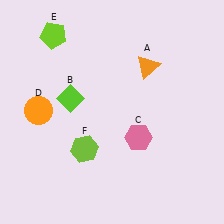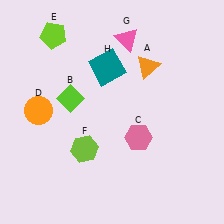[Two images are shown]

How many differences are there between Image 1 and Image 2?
There are 2 differences between the two images.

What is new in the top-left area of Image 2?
A teal square (H) was added in the top-left area of Image 2.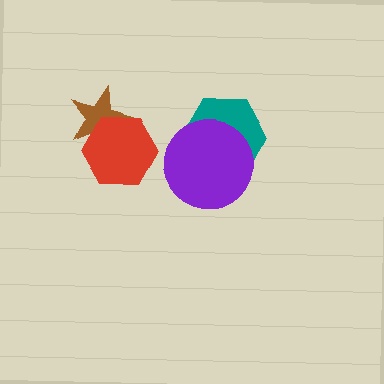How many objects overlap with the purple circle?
1 object overlaps with the purple circle.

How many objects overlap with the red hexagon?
1 object overlaps with the red hexagon.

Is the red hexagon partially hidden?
No, no other shape covers it.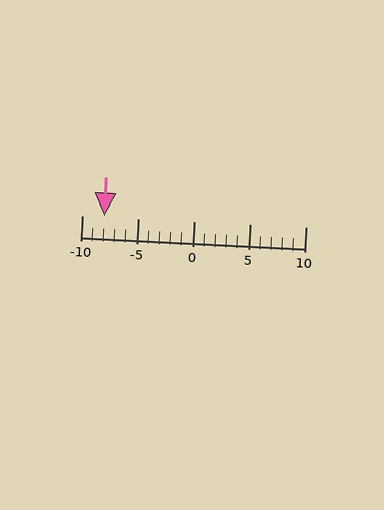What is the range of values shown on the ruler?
The ruler shows values from -10 to 10.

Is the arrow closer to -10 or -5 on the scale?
The arrow is closer to -10.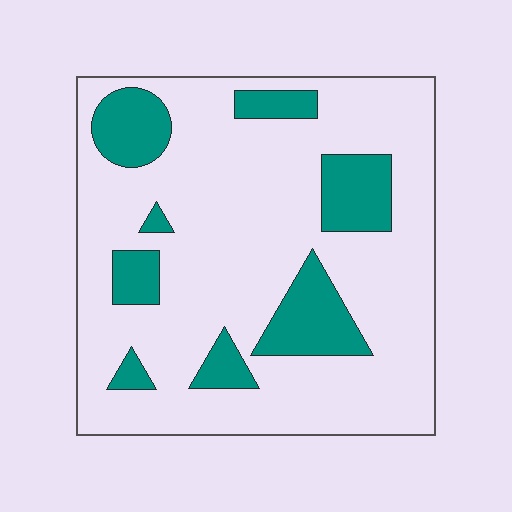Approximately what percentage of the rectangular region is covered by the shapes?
Approximately 20%.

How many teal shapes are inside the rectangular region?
8.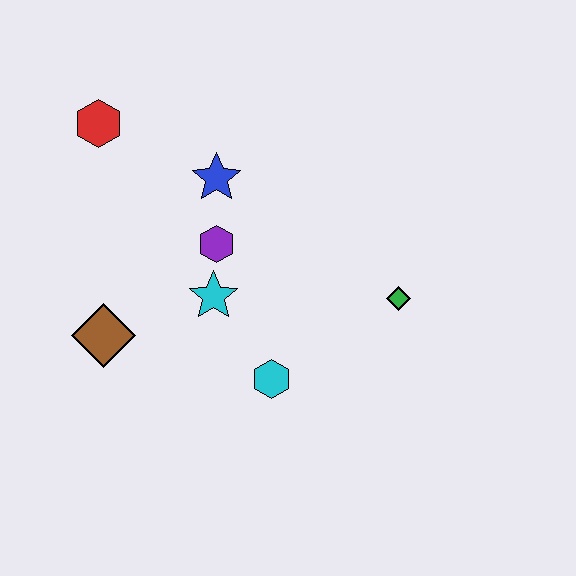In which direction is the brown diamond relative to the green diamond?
The brown diamond is to the left of the green diamond.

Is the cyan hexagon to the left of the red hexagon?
No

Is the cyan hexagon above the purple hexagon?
No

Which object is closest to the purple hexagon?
The cyan star is closest to the purple hexagon.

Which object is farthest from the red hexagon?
The green diamond is farthest from the red hexagon.